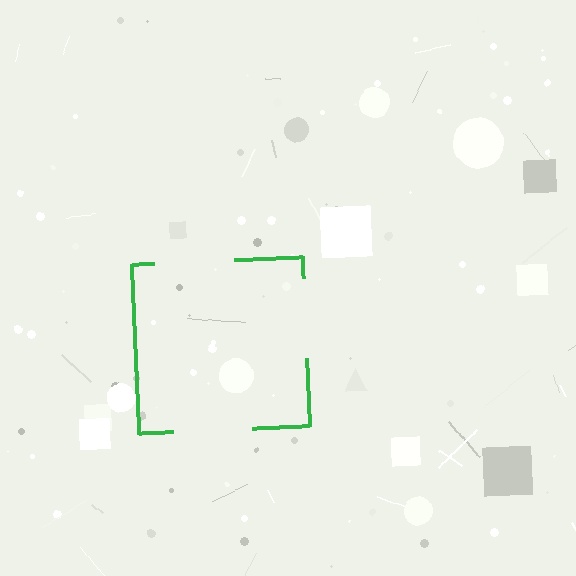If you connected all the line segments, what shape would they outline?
They would outline a square.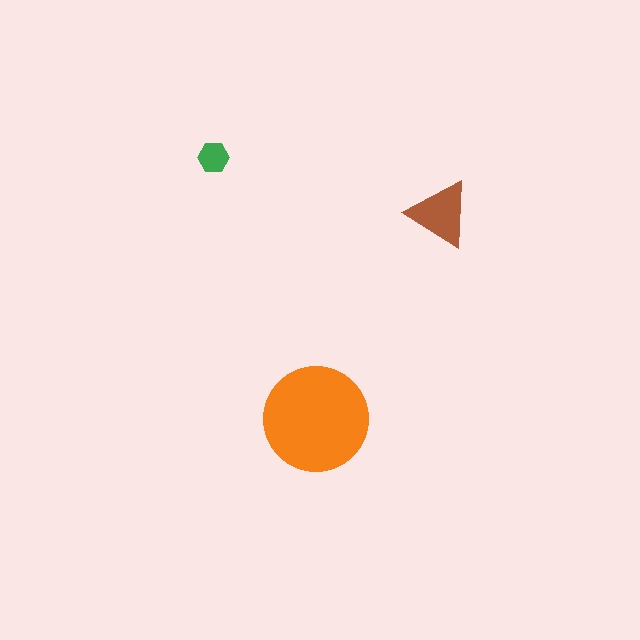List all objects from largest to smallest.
The orange circle, the brown triangle, the green hexagon.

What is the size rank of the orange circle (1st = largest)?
1st.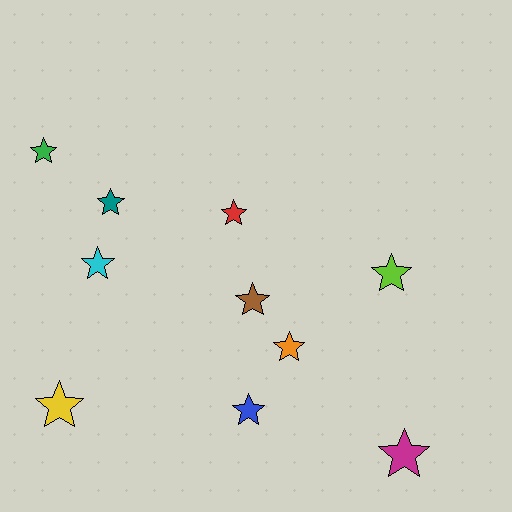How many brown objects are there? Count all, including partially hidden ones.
There is 1 brown object.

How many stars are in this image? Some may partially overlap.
There are 10 stars.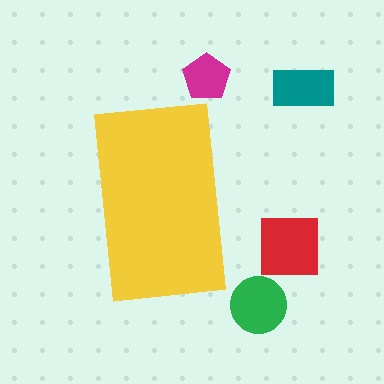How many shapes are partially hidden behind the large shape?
0 shapes are partially hidden.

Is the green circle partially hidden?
No, the green circle is fully visible.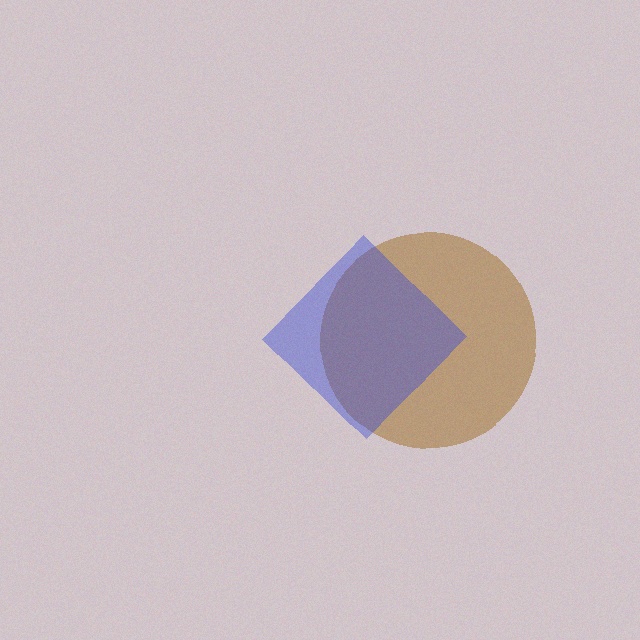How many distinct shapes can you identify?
There are 2 distinct shapes: a brown circle, a blue diamond.